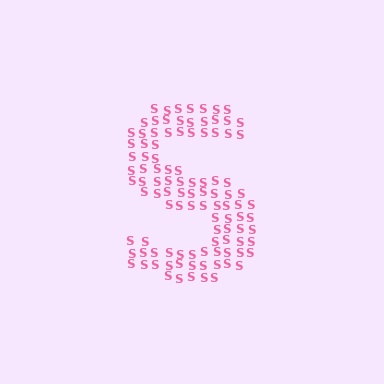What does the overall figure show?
The overall figure shows the letter S.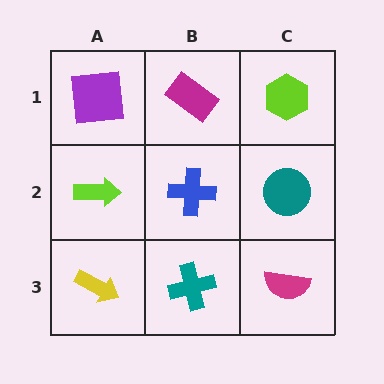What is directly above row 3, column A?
A lime arrow.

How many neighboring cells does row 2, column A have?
3.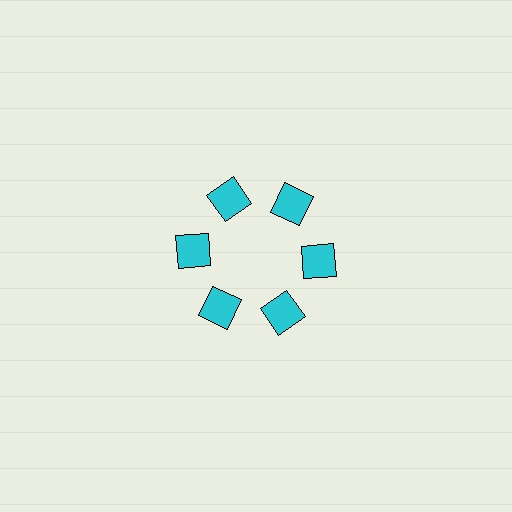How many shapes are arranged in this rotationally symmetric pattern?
There are 6 shapes, arranged in 6 groups of 1.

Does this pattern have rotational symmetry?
Yes, this pattern has 6-fold rotational symmetry. It looks the same after rotating 60 degrees around the center.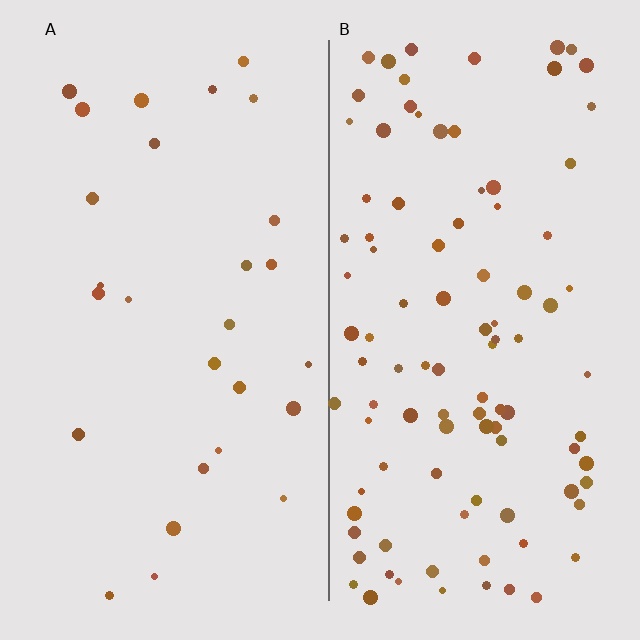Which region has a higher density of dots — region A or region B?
B (the right).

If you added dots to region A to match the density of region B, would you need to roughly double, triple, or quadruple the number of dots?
Approximately quadruple.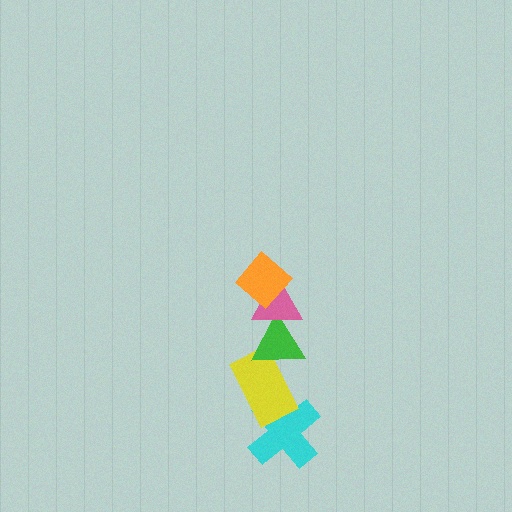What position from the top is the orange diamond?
The orange diamond is 1st from the top.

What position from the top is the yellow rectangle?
The yellow rectangle is 4th from the top.